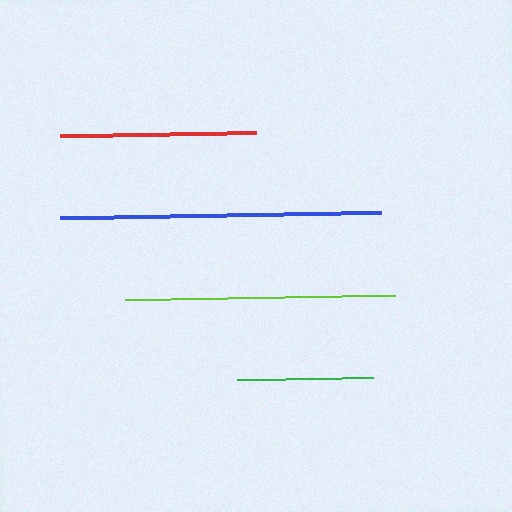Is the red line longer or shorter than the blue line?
The blue line is longer than the red line.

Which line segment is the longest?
The blue line is the longest at approximately 322 pixels.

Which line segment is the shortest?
The green line is the shortest at approximately 136 pixels.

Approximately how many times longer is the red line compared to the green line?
The red line is approximately 1.4 times the length of the green line.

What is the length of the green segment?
The green segment is approximately 136 pixels long.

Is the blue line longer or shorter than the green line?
The blue line is longer than the green line.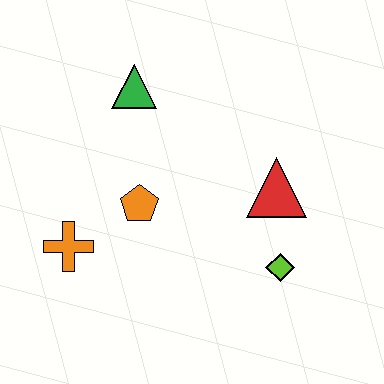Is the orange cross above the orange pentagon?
No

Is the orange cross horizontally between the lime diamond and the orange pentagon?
No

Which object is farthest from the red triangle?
The orange cross is farthest from the red triangle.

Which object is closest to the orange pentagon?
The orange cross is closest to the orange pentagon.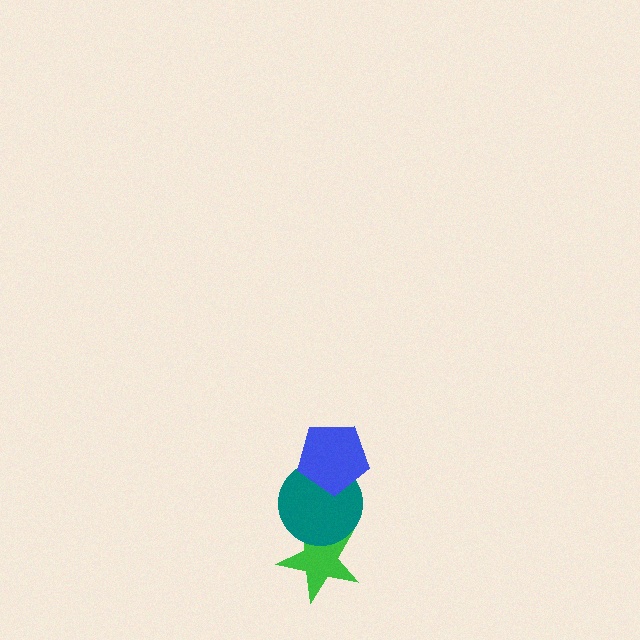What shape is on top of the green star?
The teal circle is on top of the green star.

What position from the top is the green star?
The green star is 3rd from the top.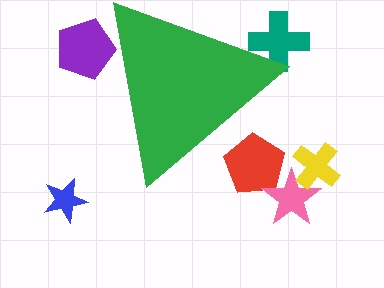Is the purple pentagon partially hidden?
Yes, the purple pentagon is partially hidden behind the green triangle.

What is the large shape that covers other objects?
A green triangle.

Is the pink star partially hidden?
No, the pink star is fully visible.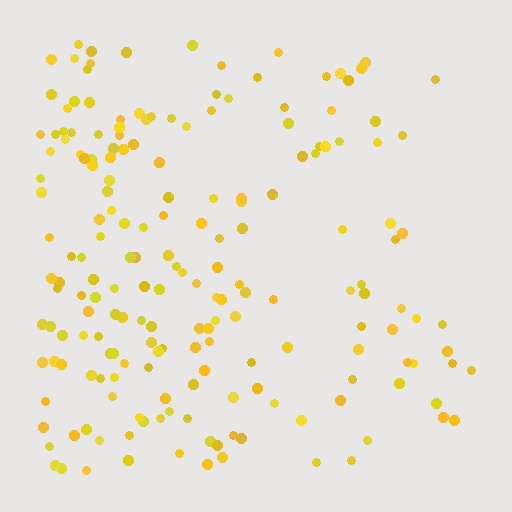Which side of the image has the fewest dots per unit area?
The right.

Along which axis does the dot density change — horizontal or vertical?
Horizontal.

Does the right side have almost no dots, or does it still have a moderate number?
Still a moderate number, just noticeably fewer than the left.